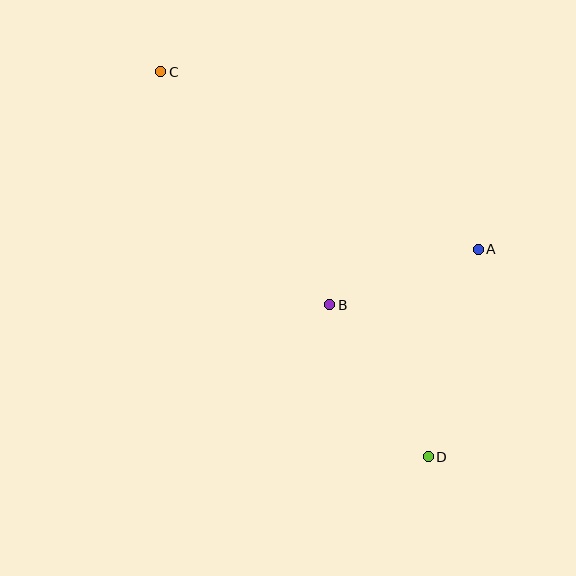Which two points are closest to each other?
Points A and B are closest to each other.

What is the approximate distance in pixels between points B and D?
The distance between B and D is approximately 181 pixels.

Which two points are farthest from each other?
Points C and D are farthest from each other.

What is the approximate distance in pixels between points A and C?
The distance between A and C is approximately 364 pixels.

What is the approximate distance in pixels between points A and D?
The distance between A and D is approximately 214 pixels.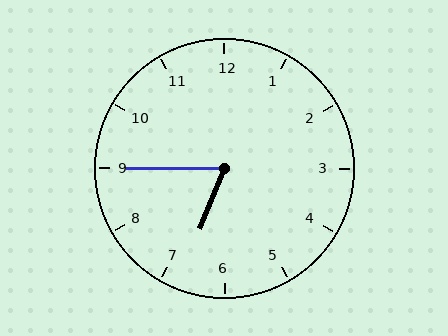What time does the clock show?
6:45.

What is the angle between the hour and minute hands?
Approximately 68 degrees.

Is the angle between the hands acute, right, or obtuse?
It is acute.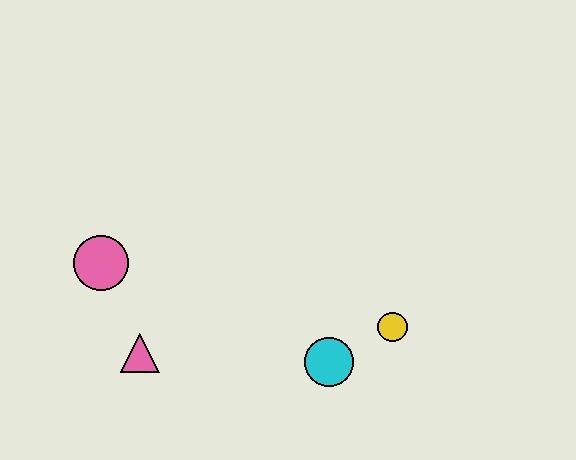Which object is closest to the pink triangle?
The pink circle is closest to the pink triangle.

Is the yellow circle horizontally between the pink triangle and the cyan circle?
No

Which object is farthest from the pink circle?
The yellow circle is farthest from the pink circle.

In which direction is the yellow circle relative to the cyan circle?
The yellow circle is to the right of the cyan circle.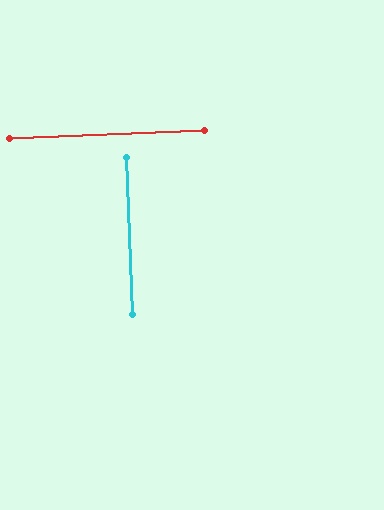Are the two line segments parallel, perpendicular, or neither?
Perpendicular — they meet at approximately 90°.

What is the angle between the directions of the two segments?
Approximately 90 degrees.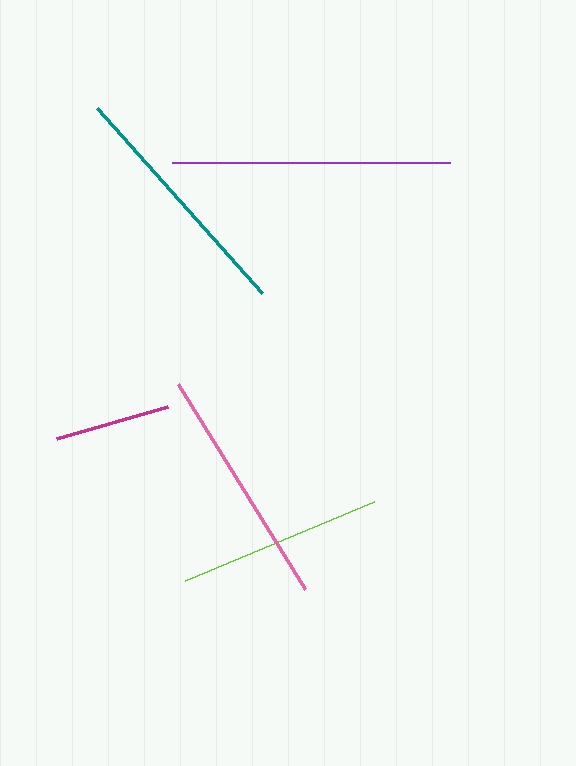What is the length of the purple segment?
The purple segment is approximately 278 pixels long.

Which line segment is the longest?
The purple line is the longest at approximately 278 pixels.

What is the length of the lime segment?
The lime segment is approximately 205 pixels long.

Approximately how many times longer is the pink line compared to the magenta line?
The pink line is approximately 2.1 times the length of the magenta line.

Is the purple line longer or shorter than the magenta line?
The purple line is longer than the magenta line.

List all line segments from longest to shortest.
From longest to shortest: purple, teal, pink, lime, magenta.